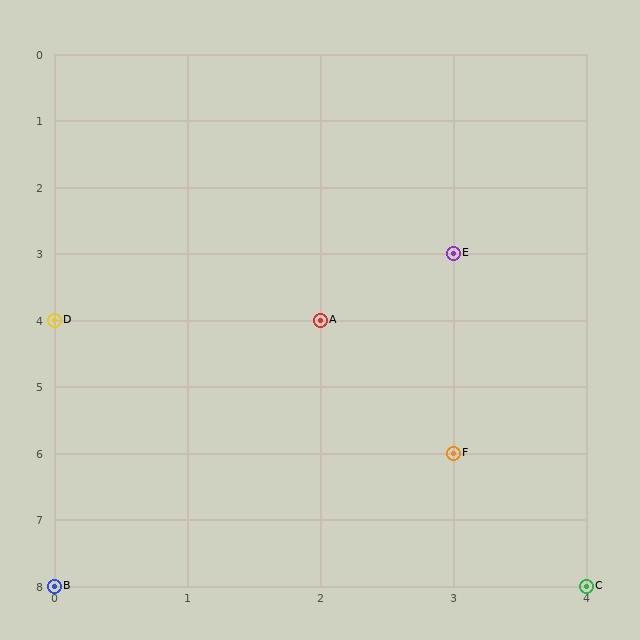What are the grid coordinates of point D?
Point D is at grid coordinates (0, 4).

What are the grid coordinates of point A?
Point A is at grid coordinates (2, 4).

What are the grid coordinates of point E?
Point E is at grid coordinates (3, 3).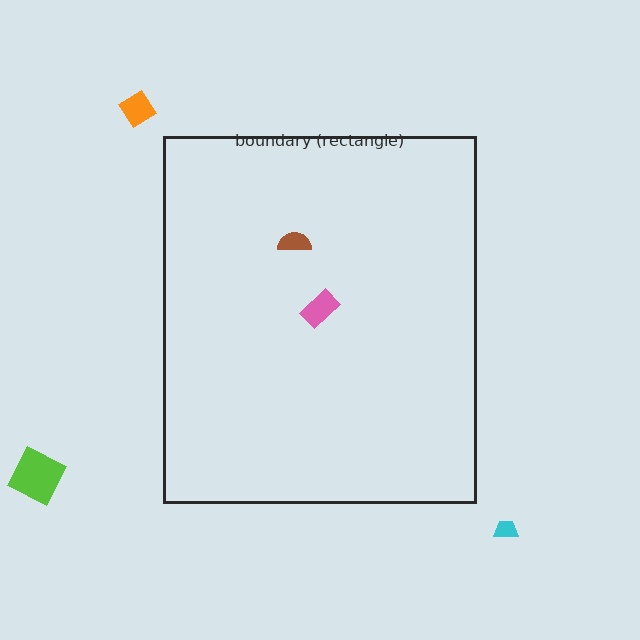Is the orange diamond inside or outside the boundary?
Outside.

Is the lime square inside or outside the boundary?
Outside.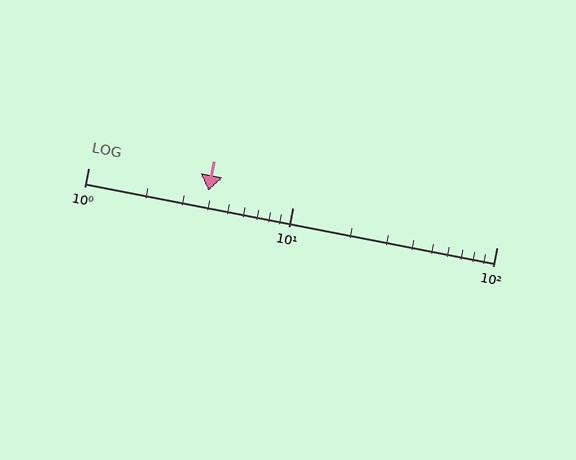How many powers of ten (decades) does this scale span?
The scale spans 2 decades, from 1 to 100.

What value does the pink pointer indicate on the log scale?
The pointer indicates approximately 3.9.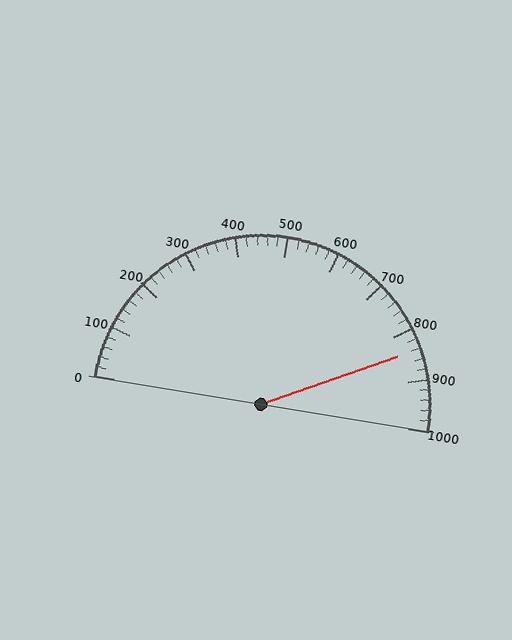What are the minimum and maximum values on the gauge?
The gauge ranges from 0 to 1000.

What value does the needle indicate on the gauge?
The needle indicates approximately 840.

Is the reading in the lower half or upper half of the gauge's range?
The reading is in the upper half of the range (0 to 1000).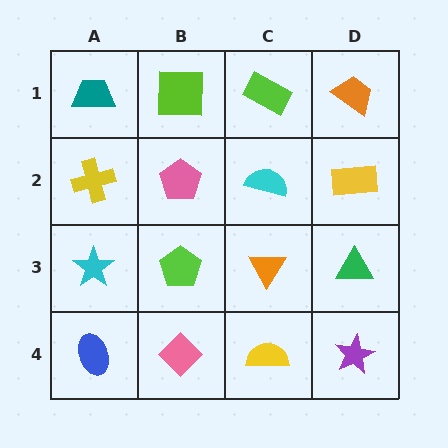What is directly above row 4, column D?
A green triangle.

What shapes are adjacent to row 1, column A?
A yellow cross (row 2, column A), a lime square (row 1, column B).